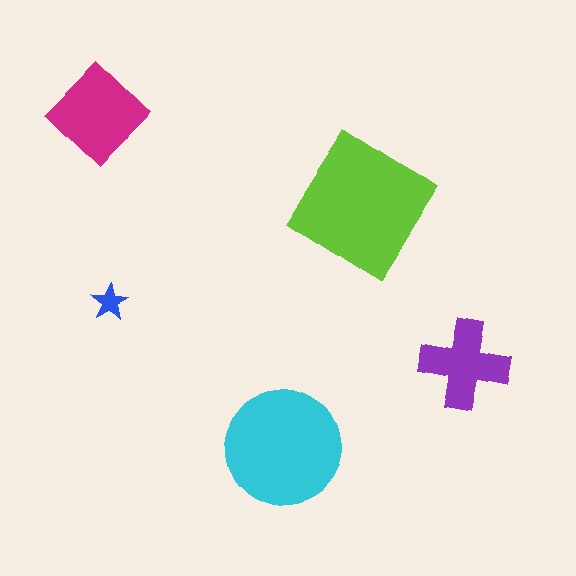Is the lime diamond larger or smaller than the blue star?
Larger.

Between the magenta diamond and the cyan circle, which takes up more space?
The cyan circle.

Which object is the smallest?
The blue star.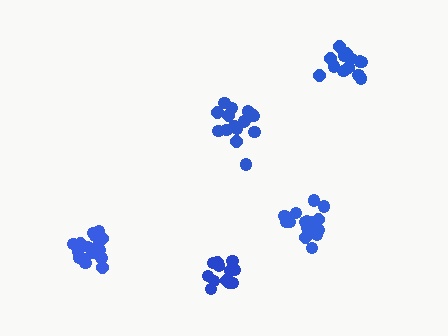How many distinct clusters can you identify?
There are 5 distinct clusters.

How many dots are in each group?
Group 1: 13 dots, Group 2: 17 dots, Group 3: 17 dots, Group 4: 14 dots, Group 5: 17 dots (78 total).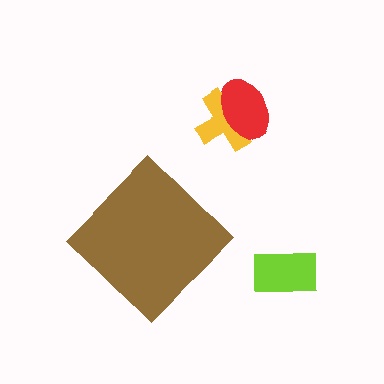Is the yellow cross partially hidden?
No, the yellow cross is fully visible.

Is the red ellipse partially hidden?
No, the red ellipse is fully visible.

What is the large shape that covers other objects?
A brown diamond.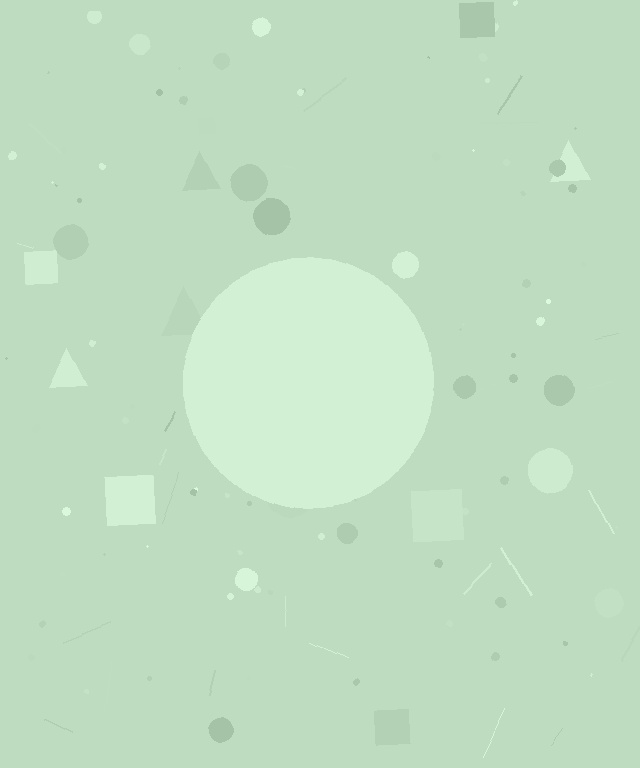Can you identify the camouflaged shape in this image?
The camouflaged shape is a circle.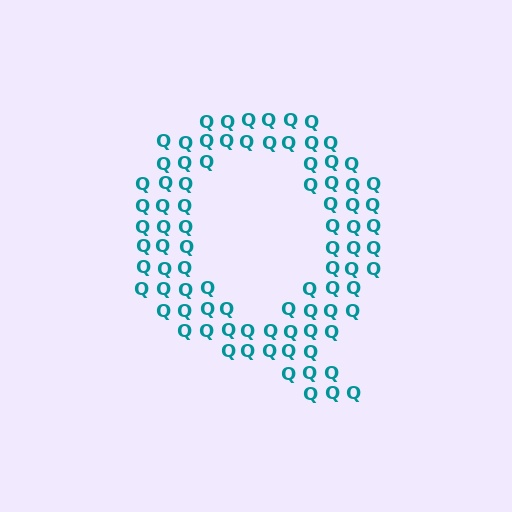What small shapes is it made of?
It is made of small letter Q's.